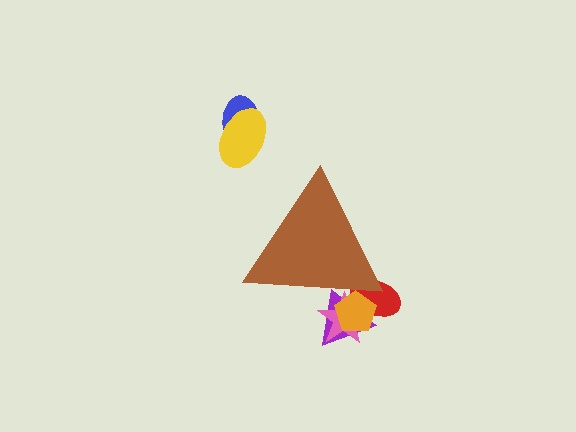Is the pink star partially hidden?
Yes, the pink star is partially hidden behind the brown triangle.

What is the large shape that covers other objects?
A brown triangle.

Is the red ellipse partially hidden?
Yes, the red ellipse is partially hidden behind the brown triangle.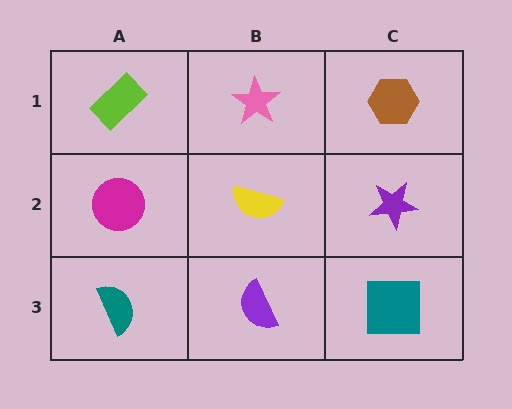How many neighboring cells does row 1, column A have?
2.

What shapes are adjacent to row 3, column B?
A yellow semicircle (row 2, column B), a teal semicircle (row 3, column A), a teal square (row 3, column C).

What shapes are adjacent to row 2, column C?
A brown hexagon (row 1, column C), a teal square (row 3, column C), a yellow semicircle (row 2, column B).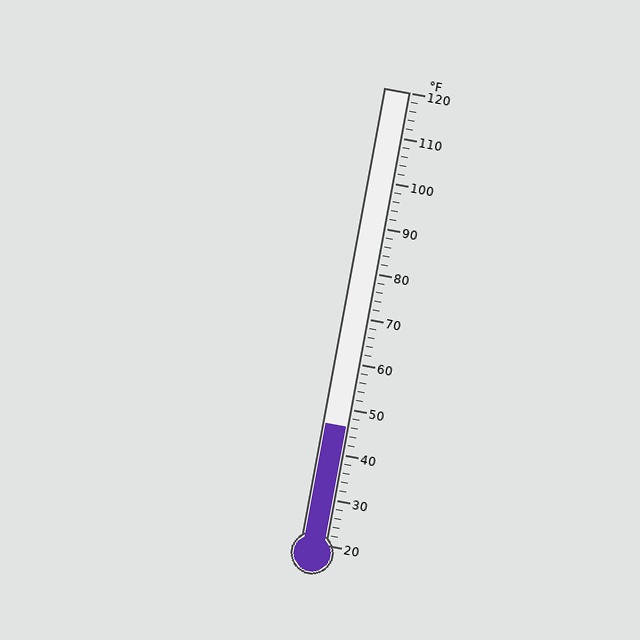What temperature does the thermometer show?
The thermometer shows approximately 46°F.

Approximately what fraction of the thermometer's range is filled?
The thermometer is filled to approximately 25% of its range.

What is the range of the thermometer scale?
The thermometer scale ranges from 20°F to 120°F.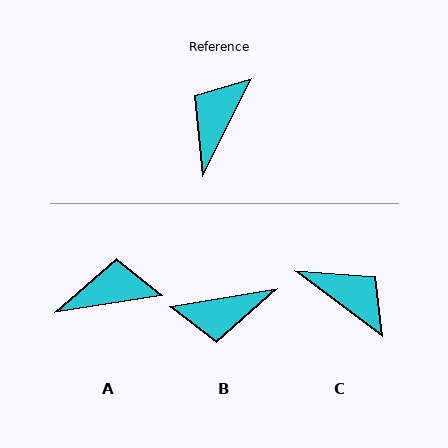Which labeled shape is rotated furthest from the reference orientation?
B, about 127 degrees away.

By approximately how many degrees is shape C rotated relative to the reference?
Approximately 100 degrees clockwise.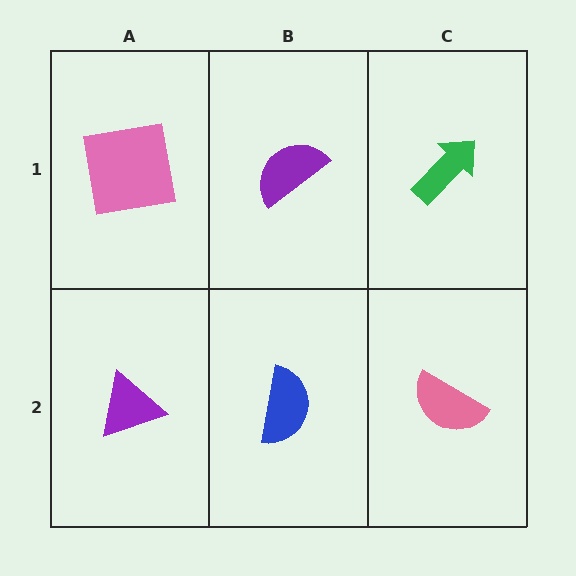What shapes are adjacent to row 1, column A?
A purple triangle (row 2, column A), a purple semicircle (row 1, column B).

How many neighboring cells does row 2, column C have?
2.